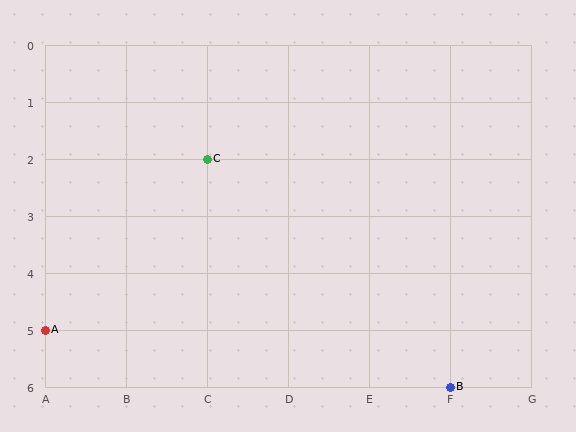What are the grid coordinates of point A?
Point A is at grid coordinates (A, 5).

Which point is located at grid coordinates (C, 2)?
Point C is at (C, 2).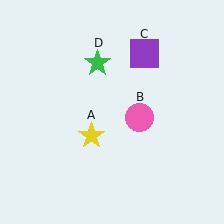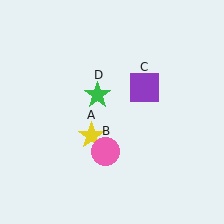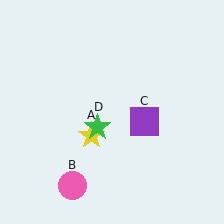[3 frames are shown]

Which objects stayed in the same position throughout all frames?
Yellow star (object A) remained stationary.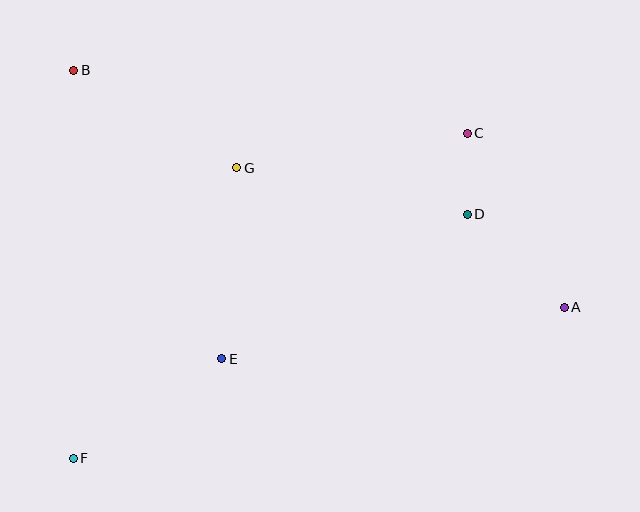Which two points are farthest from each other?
Points A and B are farthest from each other.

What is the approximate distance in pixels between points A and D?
The distance between A and D is approximately 134 pixels.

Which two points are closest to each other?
Points C and D are closest to each other.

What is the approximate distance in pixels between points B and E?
The distance between B and E is approximately 324 pixels.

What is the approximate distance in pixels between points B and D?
The distance between B and D is approximately 419 pixels.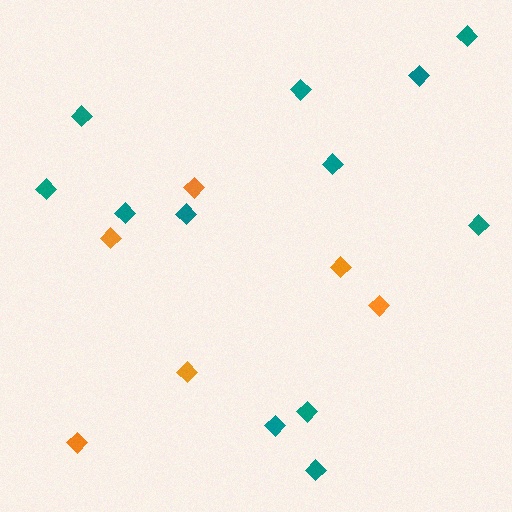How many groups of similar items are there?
There are 2 groups: one group of teal diamonds (12) and one group of orange diamonds (6).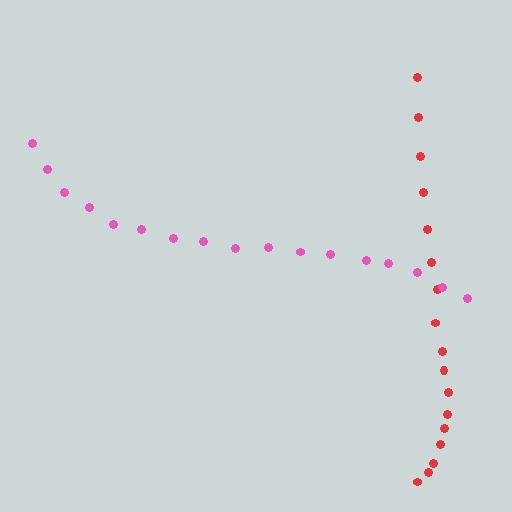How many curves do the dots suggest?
There are 2 distinct paths.